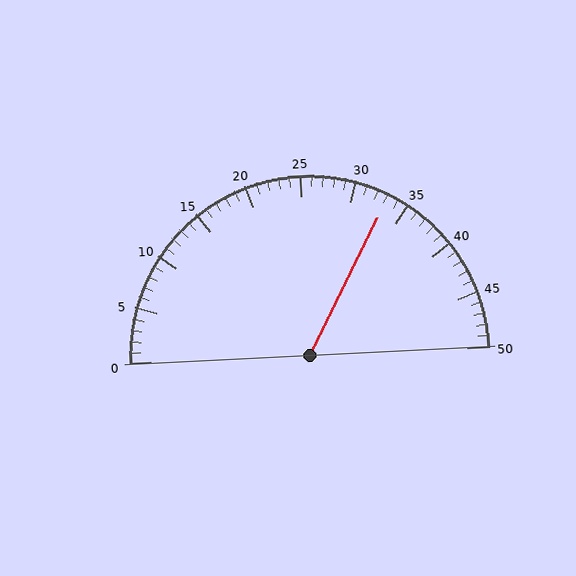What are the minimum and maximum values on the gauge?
The gauge ranges from 0 to 50.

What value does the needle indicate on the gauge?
The needle indicates approximately 33.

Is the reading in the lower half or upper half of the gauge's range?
The reading is in the upper half of the range (0 to 50).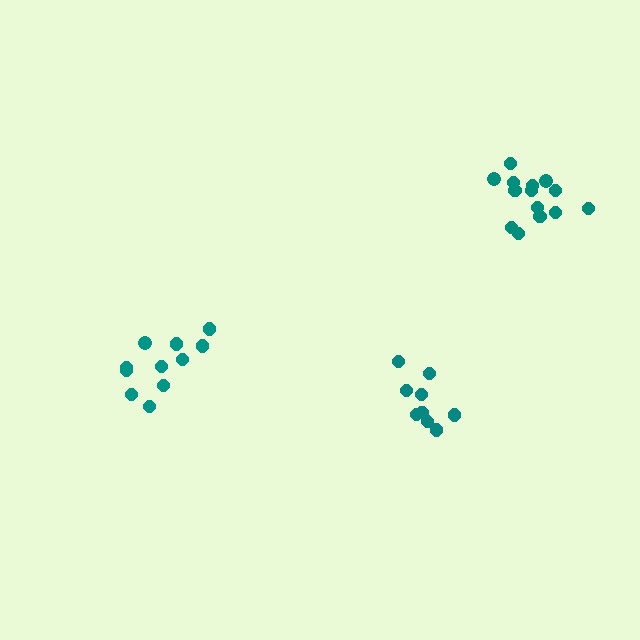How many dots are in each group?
Group 1: 14 dots, Group 2: 11 dots, Group 3: 9 dots (34 total).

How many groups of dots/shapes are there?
There are 3 groups.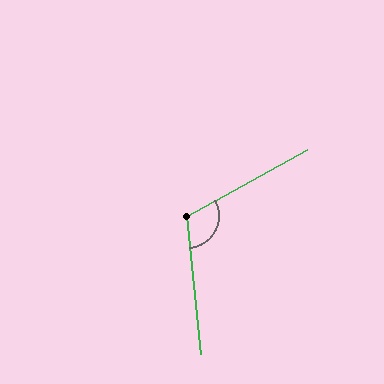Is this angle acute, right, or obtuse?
It is obtuse.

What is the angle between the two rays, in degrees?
Approximately 113 degrees.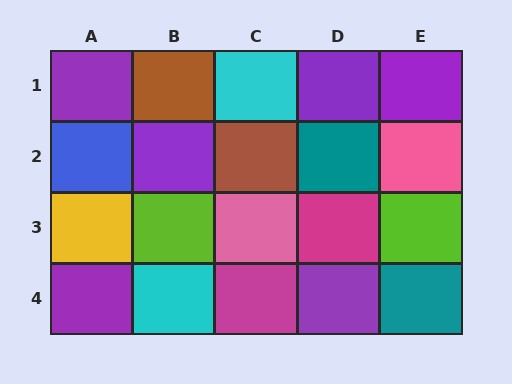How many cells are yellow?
1 cell is yellow.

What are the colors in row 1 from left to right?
Purple, brown, cyan, purple, purple.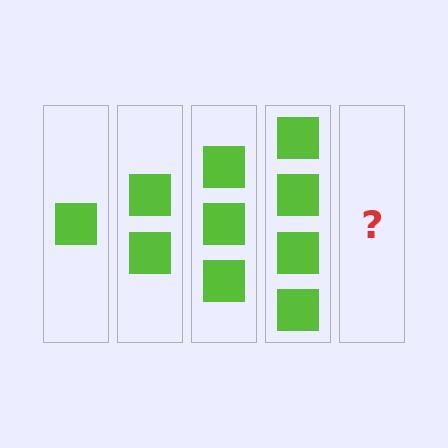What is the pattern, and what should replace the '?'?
The pattern is that each step adds one more square. The '?' should be 5 squares.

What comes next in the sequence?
The next element should be 5 squares.